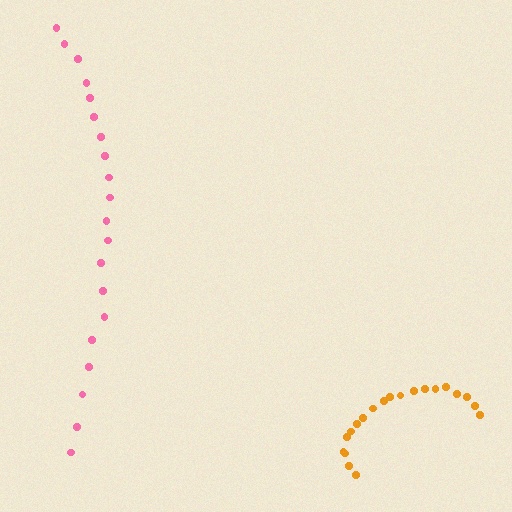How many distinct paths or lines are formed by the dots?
There are 2 distinct paths.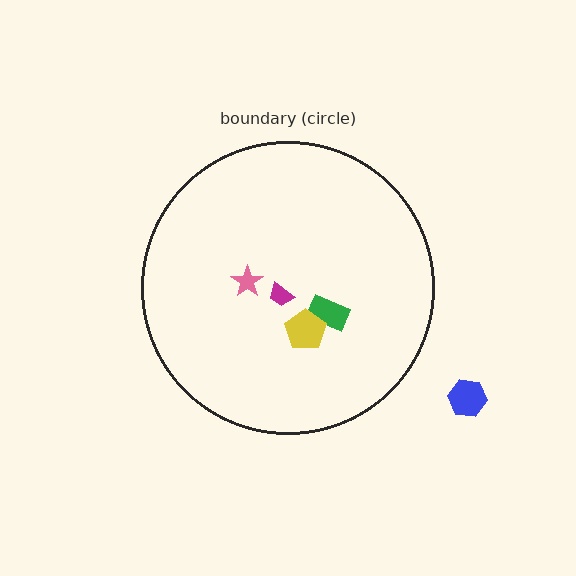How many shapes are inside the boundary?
4 inside, 1 outside.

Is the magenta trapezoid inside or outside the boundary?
Inside.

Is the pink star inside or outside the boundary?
Inside.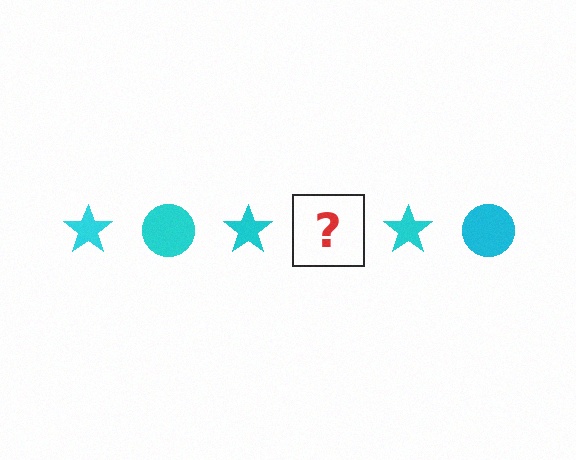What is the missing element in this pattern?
The missing element is a cyan circle.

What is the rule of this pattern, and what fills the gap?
The rule is that the pattern cycles through star, circle shapes in cyan. The gap should be filled with a cyan circle.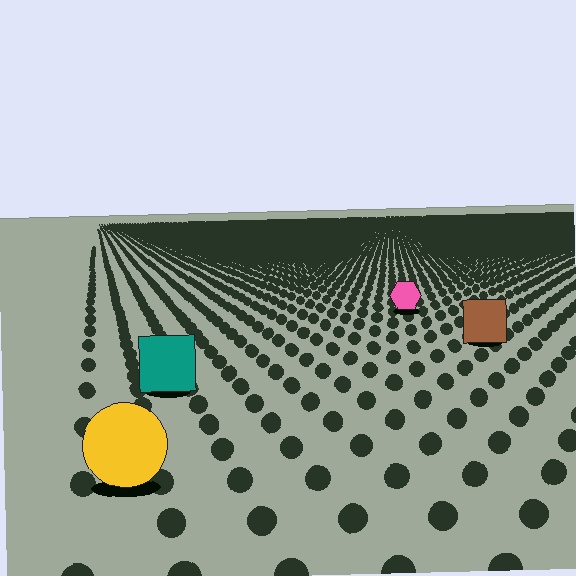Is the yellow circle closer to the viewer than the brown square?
Yes. The yellow circle is closer — you can tell from the texture gradient: the ground texture is coarser near it.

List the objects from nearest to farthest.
From nearest to farthest: the yellow circle, the teal square, the brown square, the pink hexagon.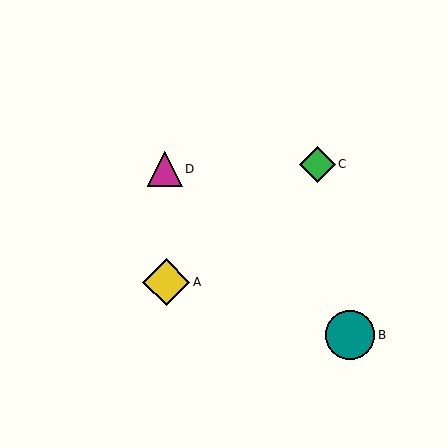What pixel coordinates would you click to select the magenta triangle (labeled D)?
Click at (165, 169) to select the magenta triangle D.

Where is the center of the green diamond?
The center of the green diamond is at (317, 164).